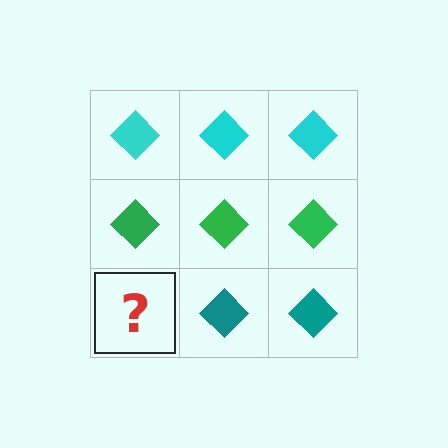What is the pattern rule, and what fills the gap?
The rule is that each row has a consistent color. The gap should be filled with a teal diamond.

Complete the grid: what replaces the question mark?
The question mark should be replaced with a teal diamond.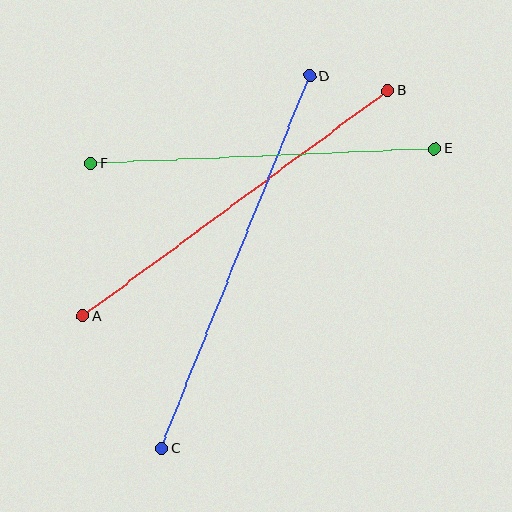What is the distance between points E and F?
The distance is approximately 344 pixels.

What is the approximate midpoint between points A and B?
The midpoint is at approximately (235, 204) pixels.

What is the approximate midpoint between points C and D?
The midpoint is at approximately (236, 262) pixels.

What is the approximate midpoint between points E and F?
The midpoint is at approximately (263, 156) pixels.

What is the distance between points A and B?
The distance is approximately 379 pixels.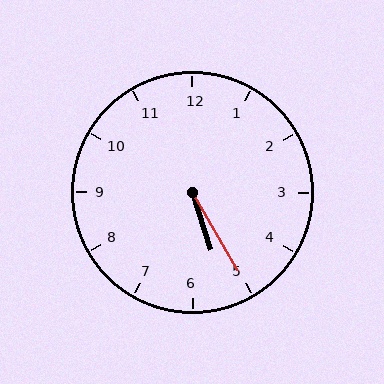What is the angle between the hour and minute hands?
Approximately 12 degrees.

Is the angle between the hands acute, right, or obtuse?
It is acute.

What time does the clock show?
5:25.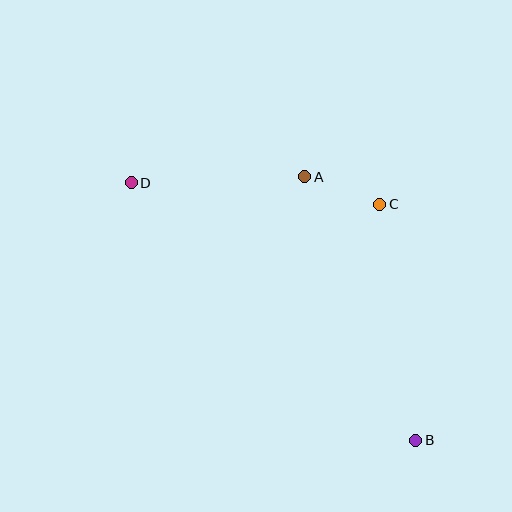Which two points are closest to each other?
Points A and C are closest to each other.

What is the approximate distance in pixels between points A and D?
The distance between A and D is approximately 174 pixels.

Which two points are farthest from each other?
Points B and D are farthest from each other.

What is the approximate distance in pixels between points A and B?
The distance between A and B is approximately 286 pixels.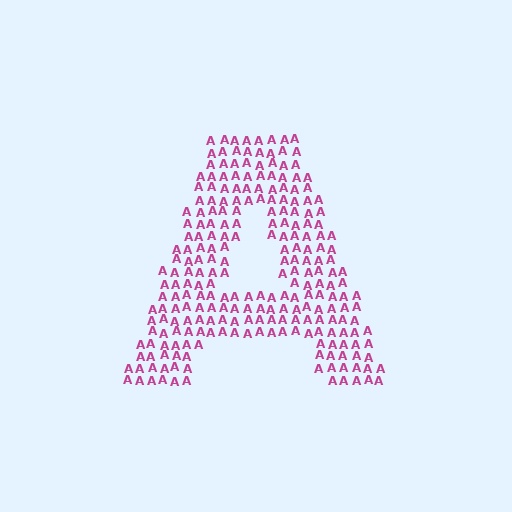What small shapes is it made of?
It is made of small letter A's.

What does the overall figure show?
The overall figure shows the letter A.